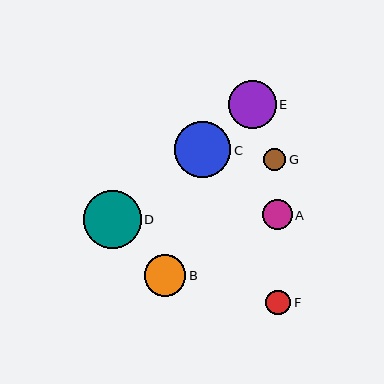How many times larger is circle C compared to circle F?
Circle C is approximately 2.3 times the size of circle F.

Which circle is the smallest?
Circle G is the smallest with a size of approximately 22 pixels.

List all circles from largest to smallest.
From largest to smallest: D, C, E, B, A, F, G.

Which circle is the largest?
Circle D is the largest with a size of approximately 57 pixels.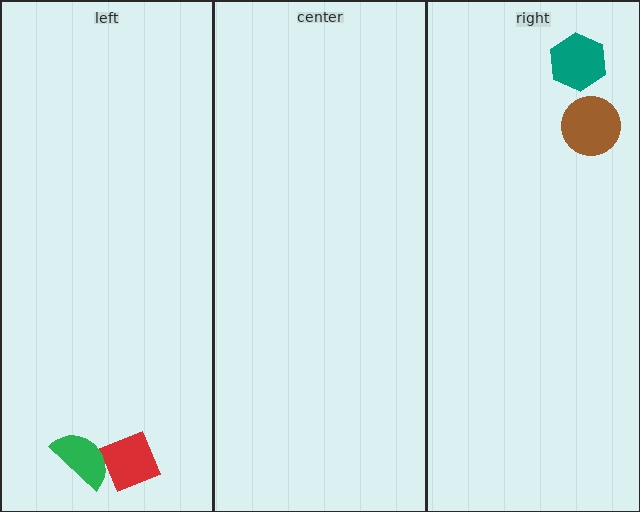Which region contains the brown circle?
The right region.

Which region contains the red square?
The left region.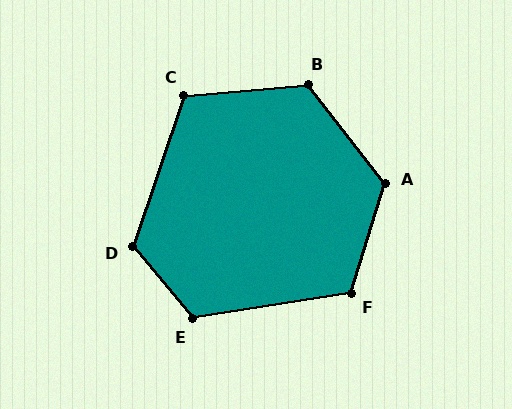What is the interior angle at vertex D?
Approximately 122 degrees (obtuse).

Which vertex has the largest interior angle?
A, at approximately 125 degrees.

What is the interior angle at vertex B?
Approximately 123 degrees (obtuse).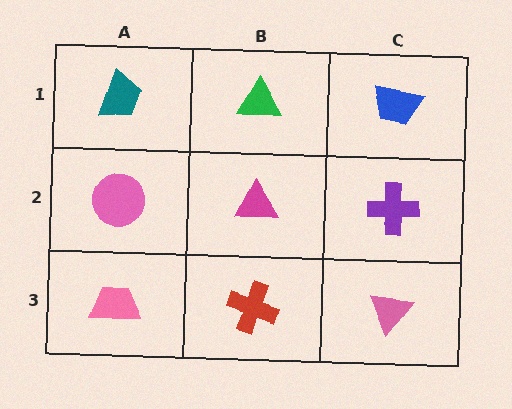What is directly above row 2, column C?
A blue trapezoid.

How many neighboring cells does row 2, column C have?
3.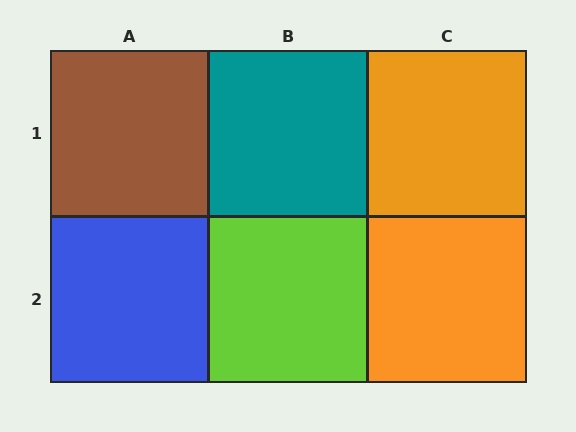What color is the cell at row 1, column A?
Brown.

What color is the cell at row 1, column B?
Teal.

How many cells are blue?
1 cell is blue.